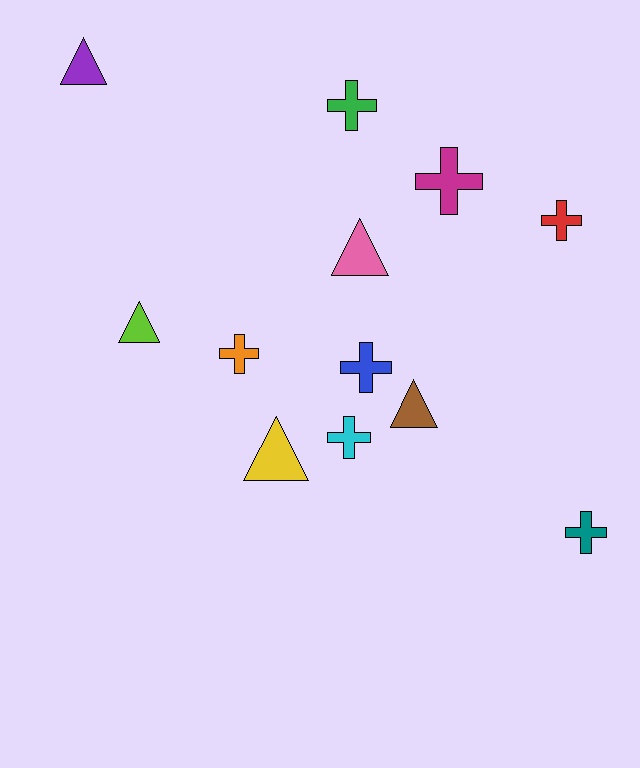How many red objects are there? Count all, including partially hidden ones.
There is 1 red object.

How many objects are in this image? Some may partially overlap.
There are 12 objects.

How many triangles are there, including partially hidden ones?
There are 5 triangles.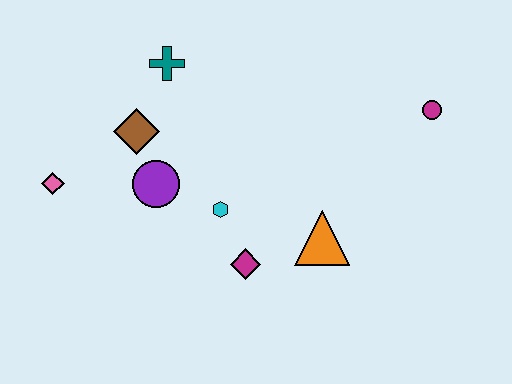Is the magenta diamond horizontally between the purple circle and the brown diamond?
No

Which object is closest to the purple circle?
The brown diamond is closest to the purple circle.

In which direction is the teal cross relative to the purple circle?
The teal cross is above the purple circle.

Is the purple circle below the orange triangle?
No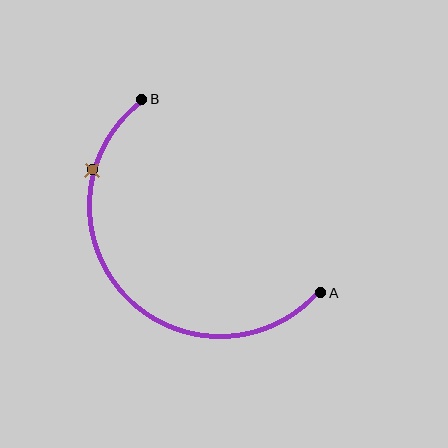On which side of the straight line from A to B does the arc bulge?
The arc bulges below and to the left of the straight line connecting A and B.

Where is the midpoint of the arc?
The arc midpoint is the point on the curve farthest from the straight line joining A and B. It sits below and to the left of that line.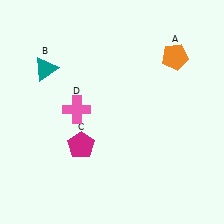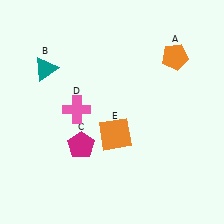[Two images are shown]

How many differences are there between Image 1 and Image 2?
There is 1 difference between the two images.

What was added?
An orange square (E) was added in Image 2.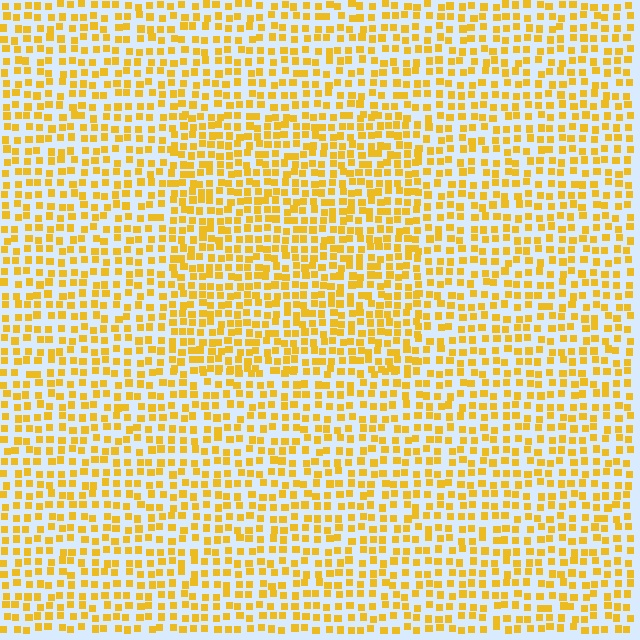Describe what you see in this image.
The image contains small yellow elements arranged at two different densities. A rectangle-shaped region is visible where the elements are more densely packed than the surrounding area.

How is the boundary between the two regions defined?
The boundary is defined by a change in element density (approximately 1.4x ratio). All elements are the same color, size, and shape.